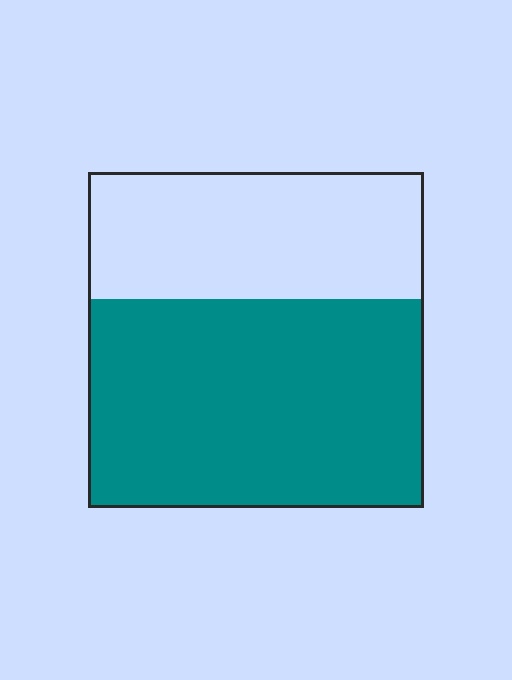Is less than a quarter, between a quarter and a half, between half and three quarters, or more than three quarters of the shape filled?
Between half and three quarters.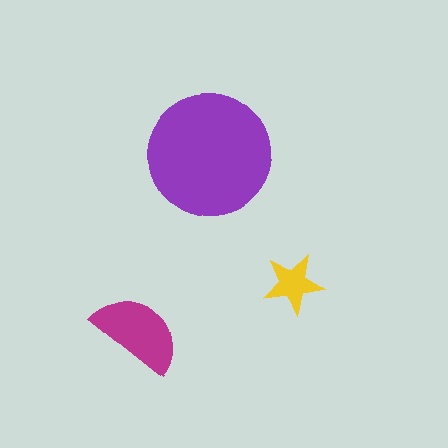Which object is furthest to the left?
The magenta semicircle is leftmost.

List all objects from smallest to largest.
The yellow star, the magenta semicircle, the purple circle.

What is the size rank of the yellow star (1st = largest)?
3rd.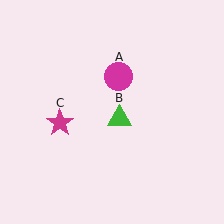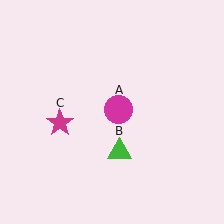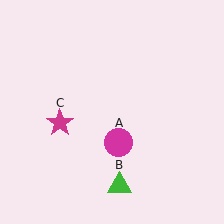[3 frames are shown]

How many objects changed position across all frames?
2 objects changed position: magenta circle (object A), green triangle (object B).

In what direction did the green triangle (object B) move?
The green triangle (object B) moved down.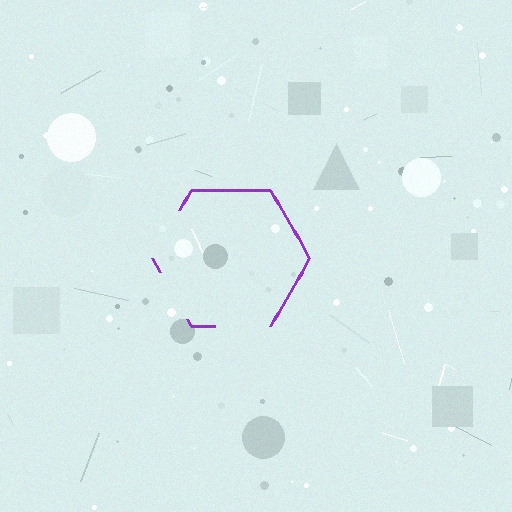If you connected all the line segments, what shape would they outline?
They would outline a hexagon.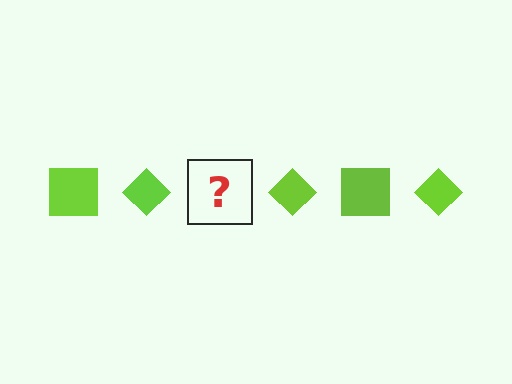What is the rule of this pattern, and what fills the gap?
The rule is that the pattern cycles through square, diamond shapes in lime. The gap should be filled with a lime square.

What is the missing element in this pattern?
The missing element is a lime square.